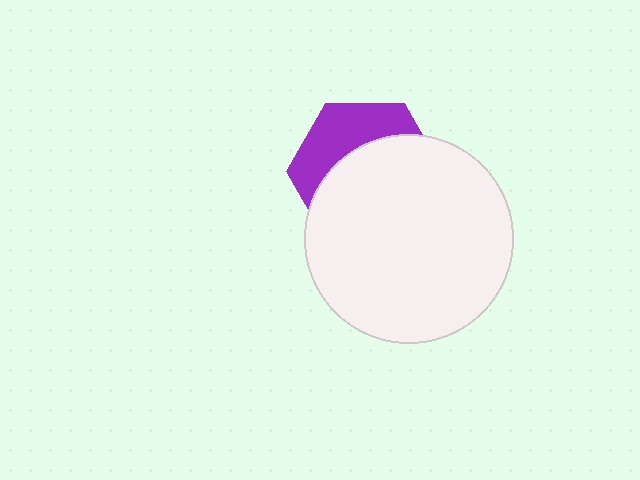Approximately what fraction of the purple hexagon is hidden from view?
Roughly 64% of the purple hexagon is hidden behind the white circle.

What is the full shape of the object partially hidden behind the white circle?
The partially hidden object is a purple hexagon.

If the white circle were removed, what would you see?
You would see the complete purple hexagon.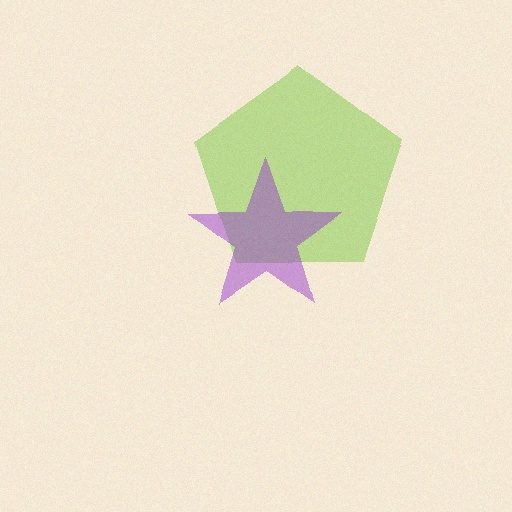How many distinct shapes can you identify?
There are 2 distinct shapes: a lime pentagon, a purple star.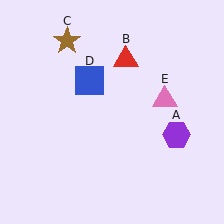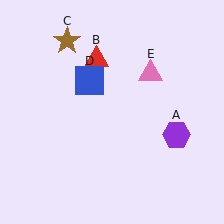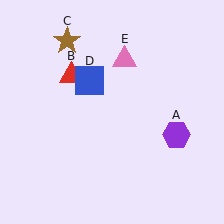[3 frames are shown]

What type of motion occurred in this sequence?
The red triangle (object B), pink triangle (object E) rotated counterclockwise around the center of the scene.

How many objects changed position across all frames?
2 objects changed position: red triangle (object B), pink triangle (object E).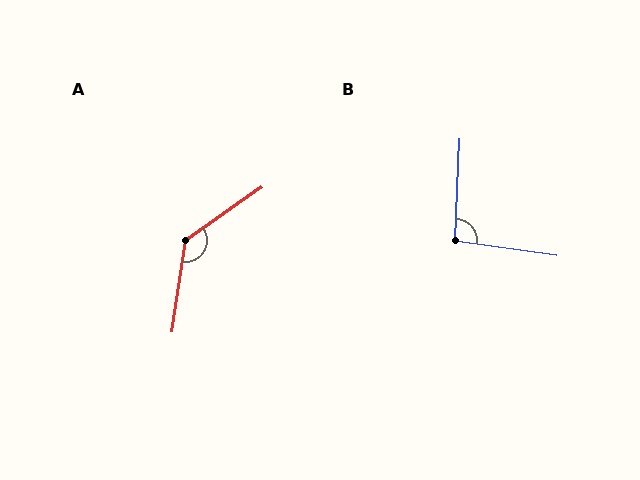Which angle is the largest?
A, at approximately 133 degrees.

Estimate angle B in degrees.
Approximately 96 degrees.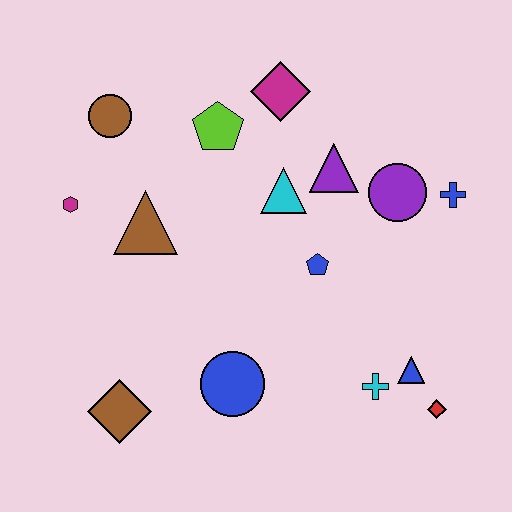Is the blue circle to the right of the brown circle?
Yes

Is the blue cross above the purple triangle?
No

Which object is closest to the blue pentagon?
The cyan triangle is closest to the blue pentagon.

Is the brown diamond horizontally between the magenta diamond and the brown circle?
Yes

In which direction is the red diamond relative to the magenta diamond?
The red diamond is below the magenta diamond.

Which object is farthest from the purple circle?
The brown diamond is farthest from the purple circle.